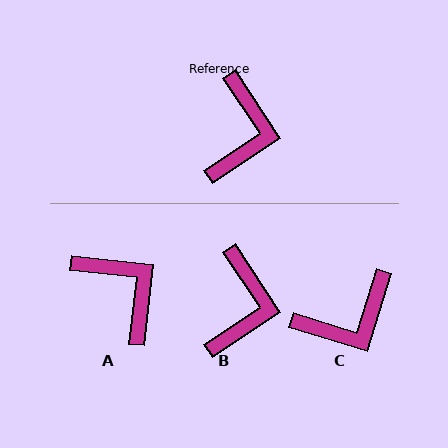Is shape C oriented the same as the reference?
No, it is off by about 50 degrees.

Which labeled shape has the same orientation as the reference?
B.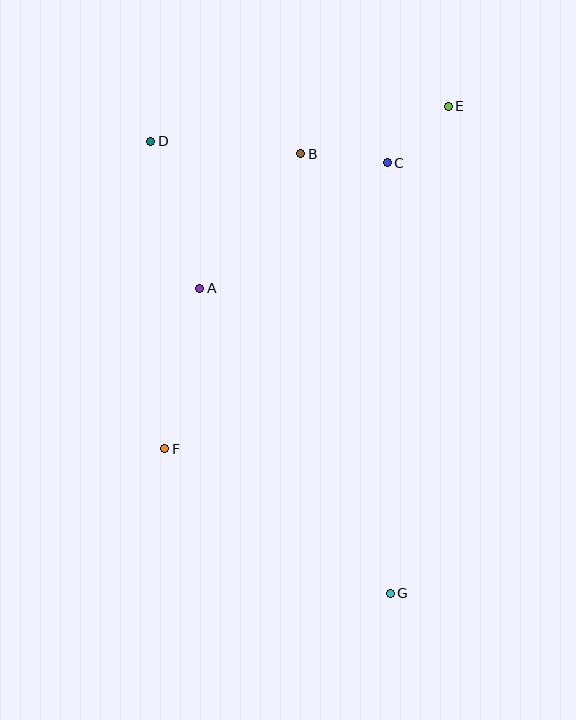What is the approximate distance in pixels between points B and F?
The distance between B and F is approximately 325 pixels.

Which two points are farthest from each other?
Points D and G are farthest from each other.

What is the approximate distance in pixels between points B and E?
The distance between B and E is approximately 155 pixels.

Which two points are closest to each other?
Points C and E are closest to each other.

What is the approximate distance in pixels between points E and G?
The distance between E and G is approximately 491 pixels.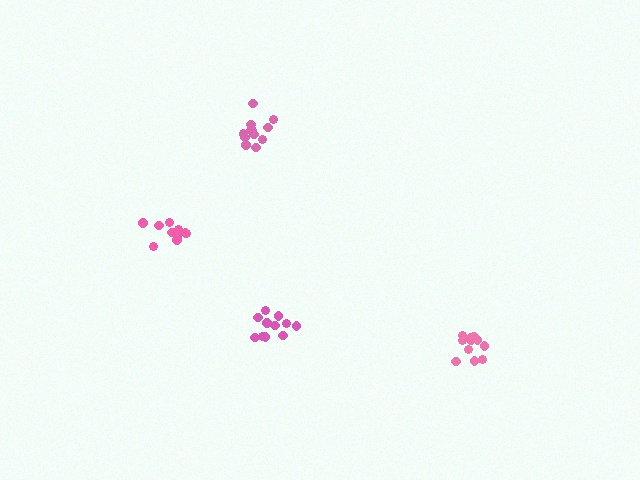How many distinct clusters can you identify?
There are 4 distinct clusters.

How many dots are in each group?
Group 1: 11 dots, Group 2: 13 dots, Group 3: 11 dots, Group 4: 10 dots (45 total).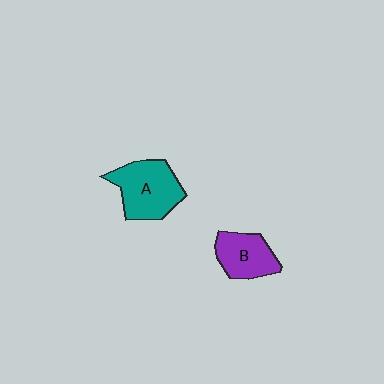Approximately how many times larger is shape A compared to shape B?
Approximately 1.4 times.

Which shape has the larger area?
Shape A (teal).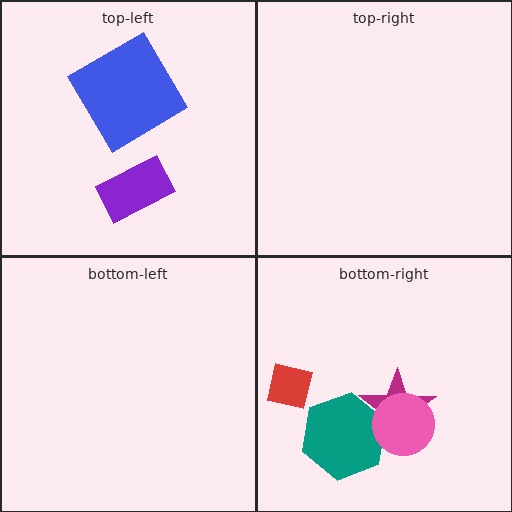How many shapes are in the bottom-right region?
4.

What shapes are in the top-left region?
The blue diamond, the purple rectangle.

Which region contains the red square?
The bottom-right region.